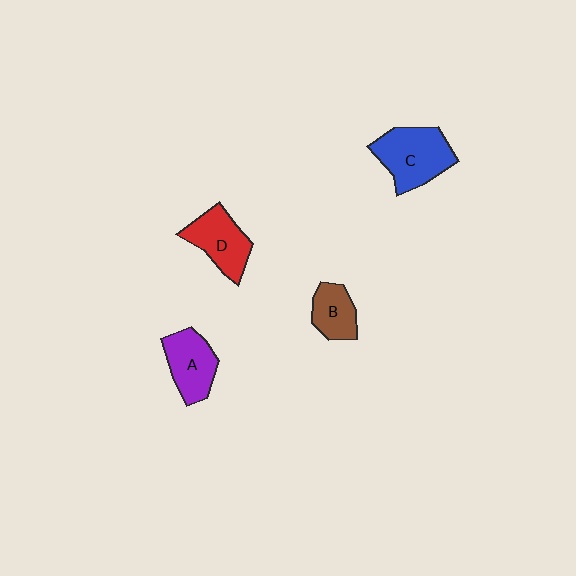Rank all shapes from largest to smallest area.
From largest to smallest: C (blue), D (red), A (purple), B (brown).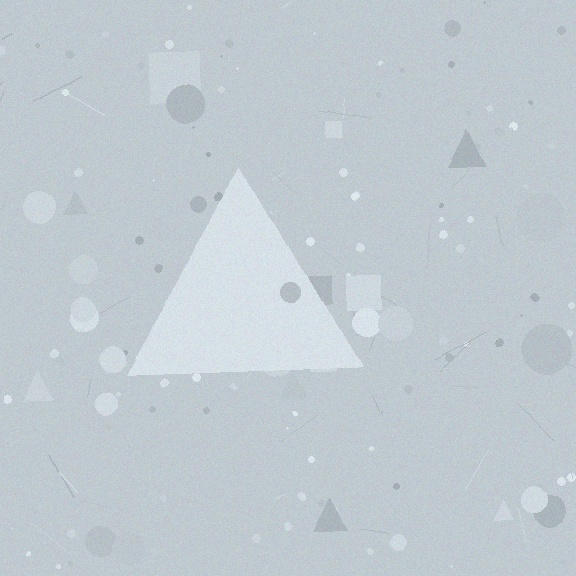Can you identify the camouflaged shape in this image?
The camouflaged shape is a triangle.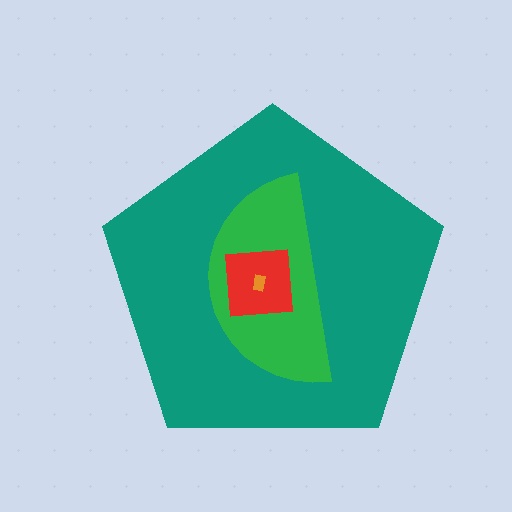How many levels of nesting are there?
4.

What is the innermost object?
The orange rectangle.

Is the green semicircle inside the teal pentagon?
Yes.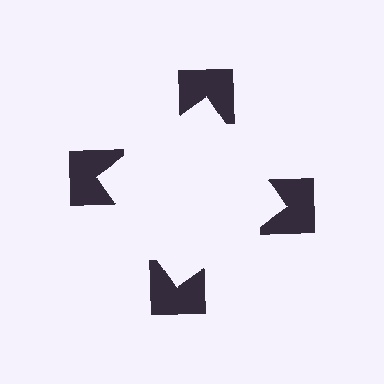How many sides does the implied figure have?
4 sides.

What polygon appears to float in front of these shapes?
An illusory square — its edges are inferred from the aligned wedge cuts in the notched squares, not physically drawn.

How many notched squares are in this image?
There are 4 — one at each vertex of the illusory square.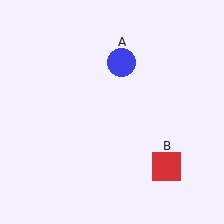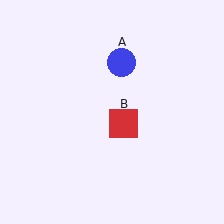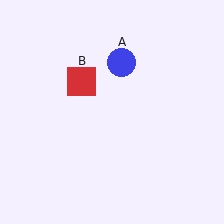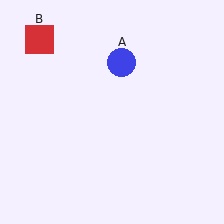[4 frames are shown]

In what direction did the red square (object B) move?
The red square (object B) moved up and to the left.